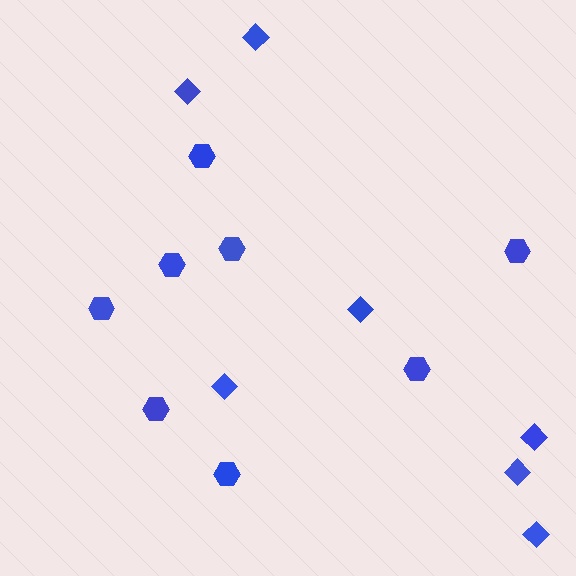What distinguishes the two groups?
There are 2 groups: one group of hexagons (8) and one group of diamonds (7).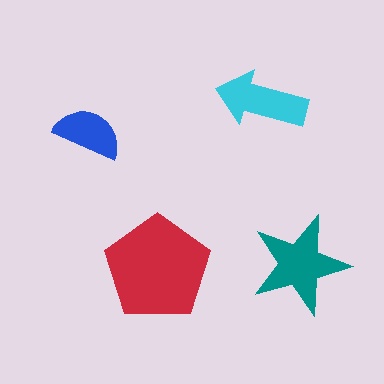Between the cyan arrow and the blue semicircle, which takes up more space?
The cyan arrow.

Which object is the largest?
The red pentagon.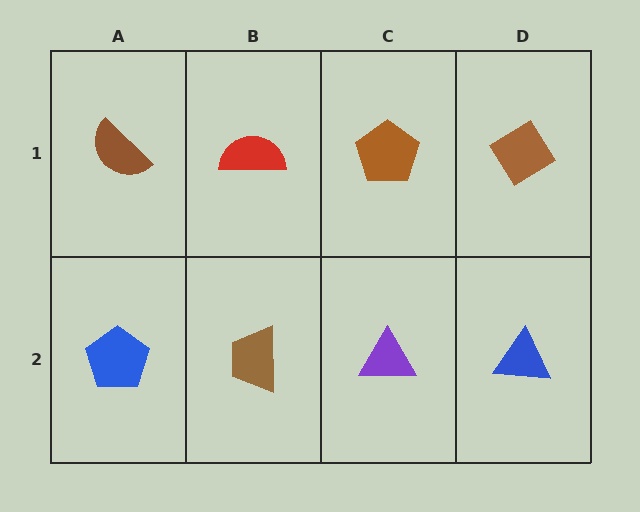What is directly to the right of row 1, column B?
A brown pentagon.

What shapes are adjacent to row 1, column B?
A brown trapezoid (row 2, column B), a brown semicircle (row 1, column A), a brown pentagon (row 1, column C).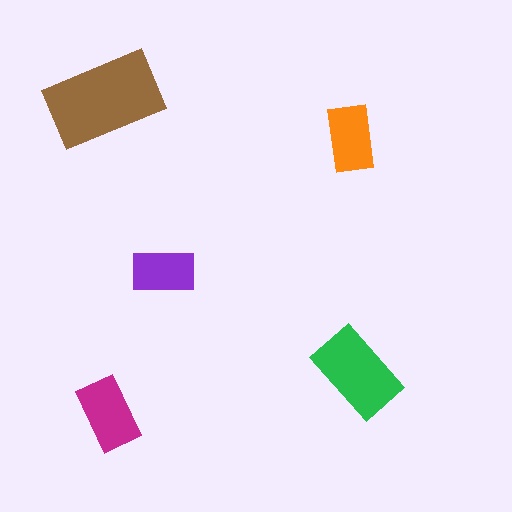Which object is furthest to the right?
The green rectangle is rightmost.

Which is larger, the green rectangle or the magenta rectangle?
The green one.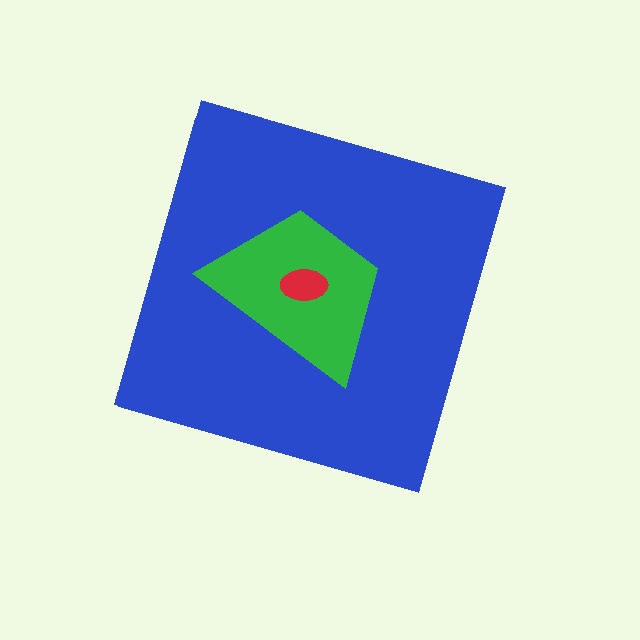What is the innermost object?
The red ellipse.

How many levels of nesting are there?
3.